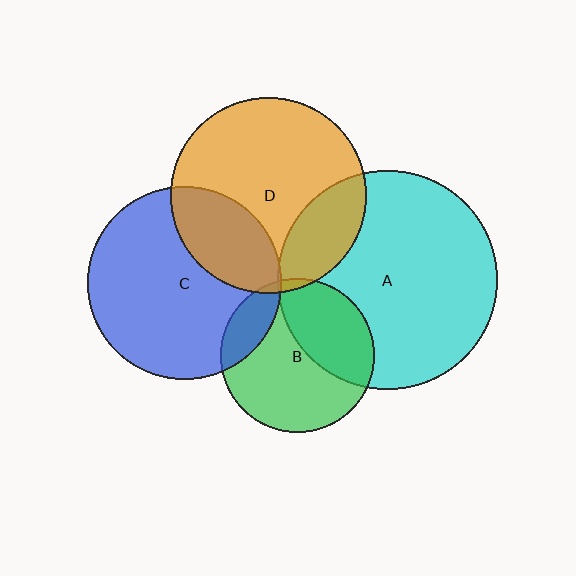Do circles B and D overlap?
Yes.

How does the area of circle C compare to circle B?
Approximately 1.6 times.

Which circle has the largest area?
Circle A (cyan).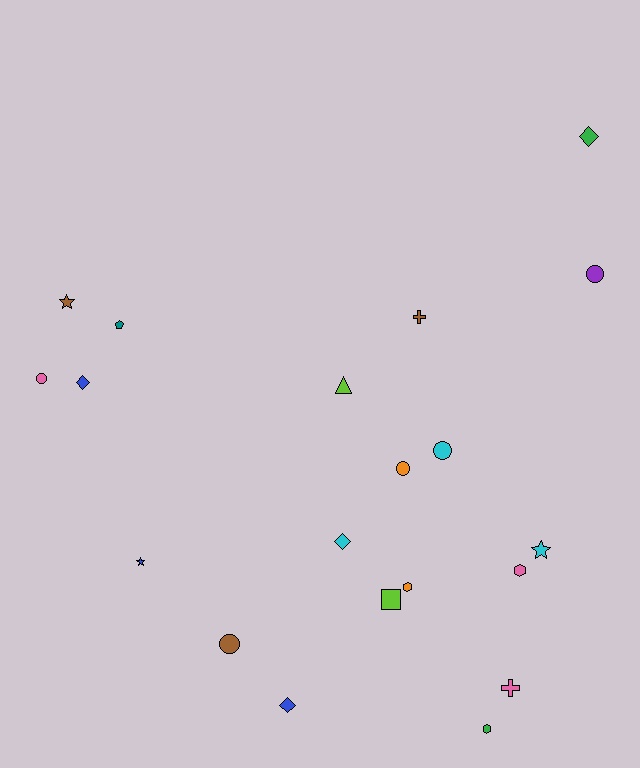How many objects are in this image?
There are 20 objects.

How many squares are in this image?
There is 1 square.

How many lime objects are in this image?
There are 2 lime objects.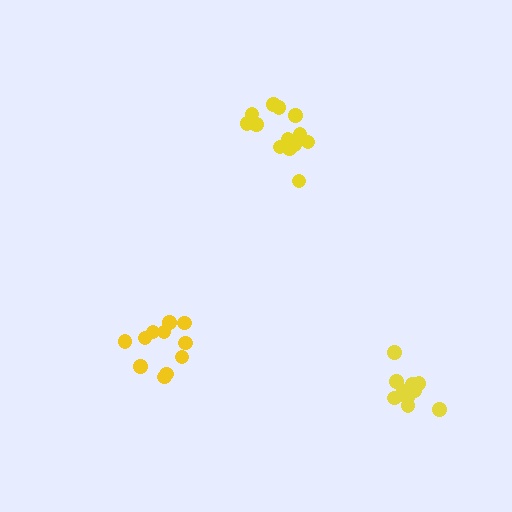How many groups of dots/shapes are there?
There are 3 groups.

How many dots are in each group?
Group 1: 11 dots, Group 2: 13 dots, Group 3: 11 dots (35 total).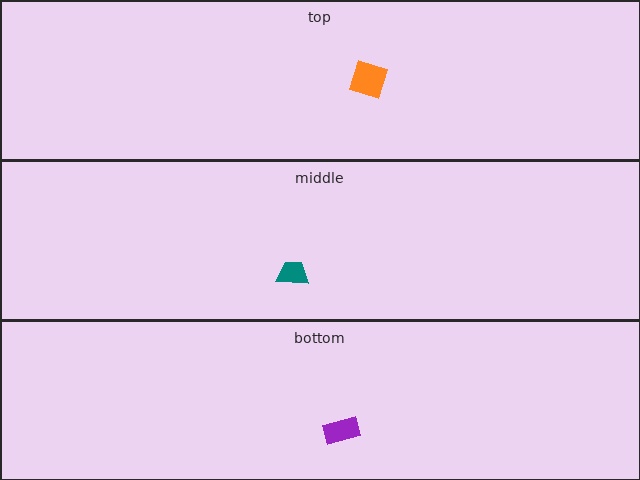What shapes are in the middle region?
The teal trapezoid.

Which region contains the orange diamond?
The top region.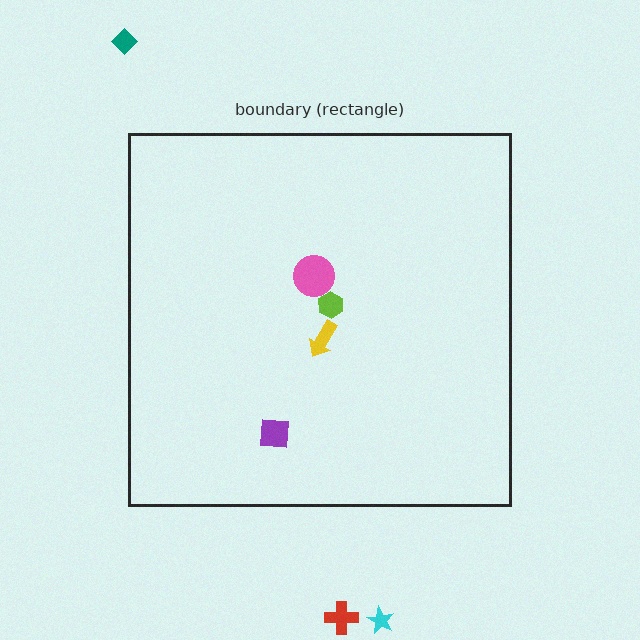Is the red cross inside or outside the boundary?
Outside.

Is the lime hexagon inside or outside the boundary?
Inside.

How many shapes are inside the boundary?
4 inside, 3 outside.